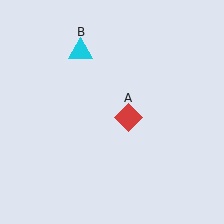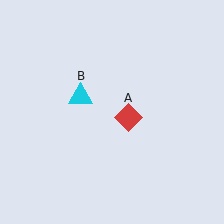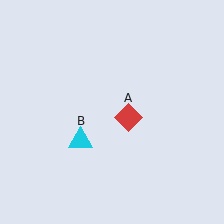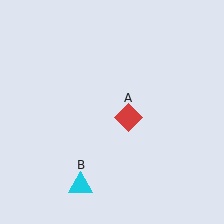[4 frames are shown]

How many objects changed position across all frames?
1 object changed position: cyan triangle (object B).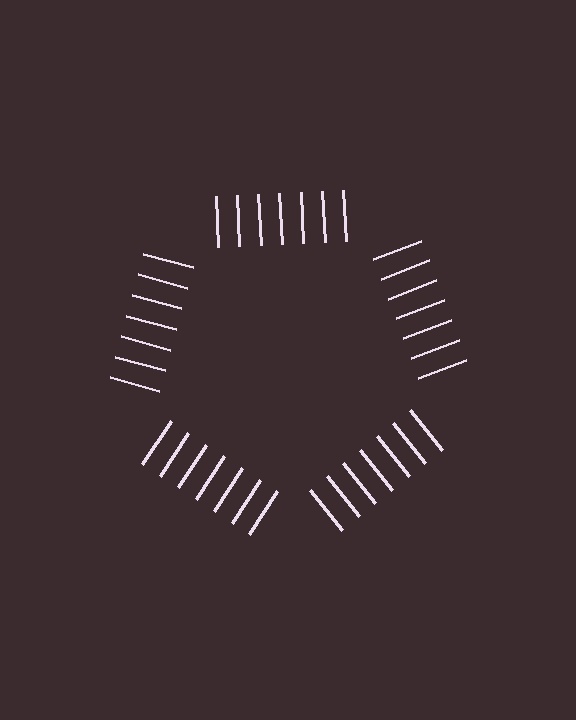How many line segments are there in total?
35 — 7 along each of the 5 edges.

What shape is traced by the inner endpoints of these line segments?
An illusory pentagon — the line segments terminate on its edges but no continuous stroke is drawn.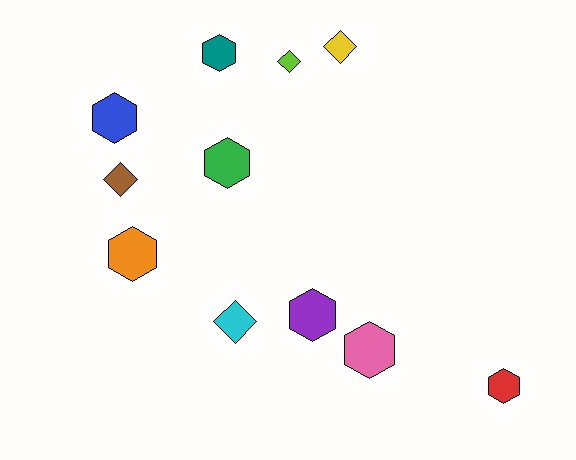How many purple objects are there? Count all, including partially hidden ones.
There is 1 purple object.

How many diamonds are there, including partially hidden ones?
There are 4 diamonds.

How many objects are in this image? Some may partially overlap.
There are 11 objects.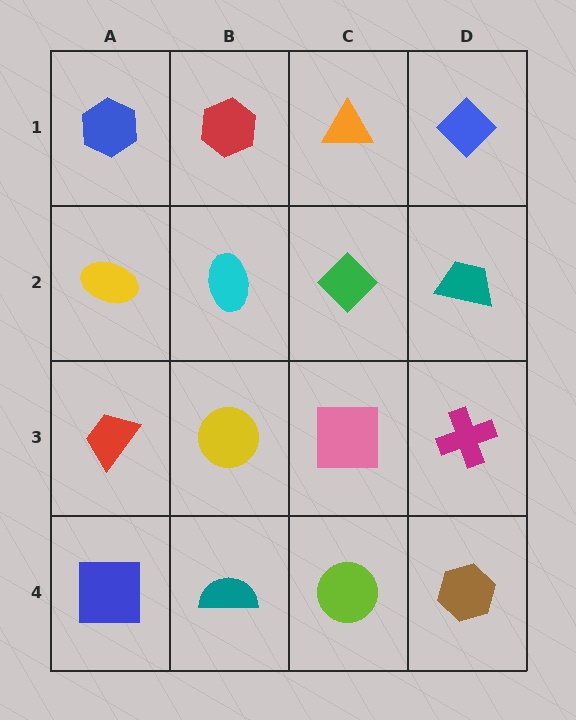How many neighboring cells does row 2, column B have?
4.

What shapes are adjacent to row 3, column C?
A green diamond (row 2, column C), a lime circle (row 4, column C), a yellow circle (row 3, column B), a magenta cross (row 3, column D).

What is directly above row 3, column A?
A yellow ellipse.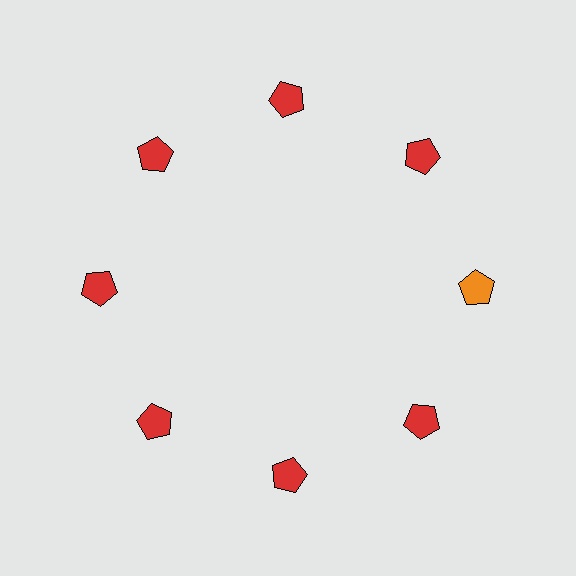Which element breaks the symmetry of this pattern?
The orange pentagon at roughly the 3 o'clock position breaks the symmetry. All other shapes are red pentagons.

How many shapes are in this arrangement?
There are 8 shapes arranged in a ring pattern.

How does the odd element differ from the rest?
It has a different color: orange instead of red.